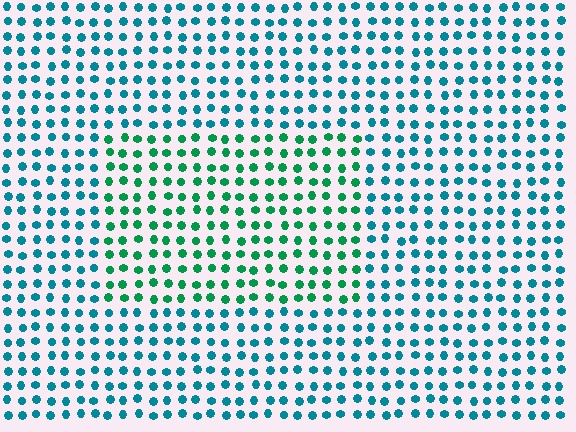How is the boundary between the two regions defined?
The boundary is defined purely by a slight shift in hue (about 37 degrees). Spacing, size, and orientation are identical on both sides.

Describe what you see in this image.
The image is filled with small teal elements in a uniform arrangement. A rectangle-shaped region is visible where the elements are tinted to a slightly different hue, forming a subtle color boundary.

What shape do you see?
I see a rectangle.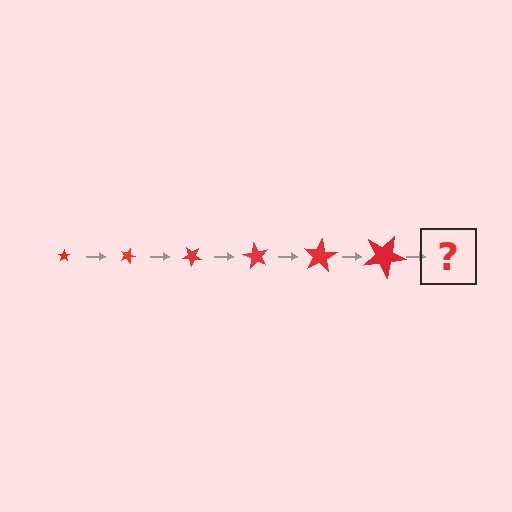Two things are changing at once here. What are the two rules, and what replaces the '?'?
The two rules are that the star grows larger each step and it rotates 20 degrees each step. The '?' should be a star, larger than the previous one and rotated 120 degrees from the start.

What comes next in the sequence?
The next element should be a star, larger than the previous one and rotated 120 degrees from the start.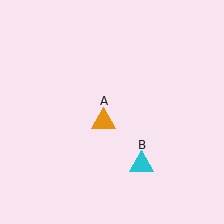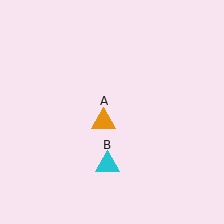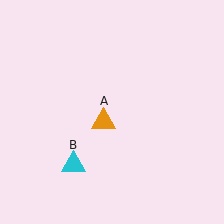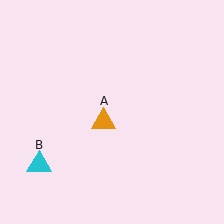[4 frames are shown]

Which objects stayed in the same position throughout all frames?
Orange triangle (object A) remained stationary.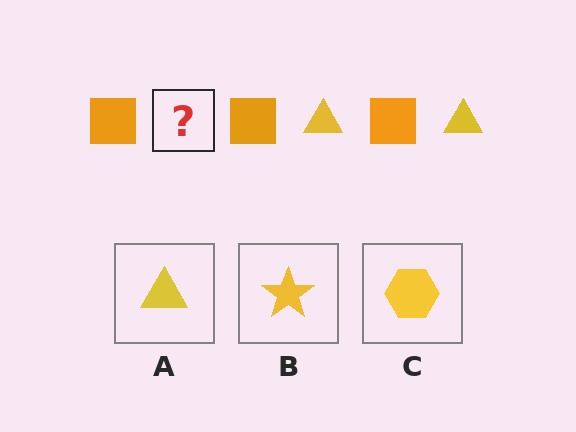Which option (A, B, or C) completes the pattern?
A.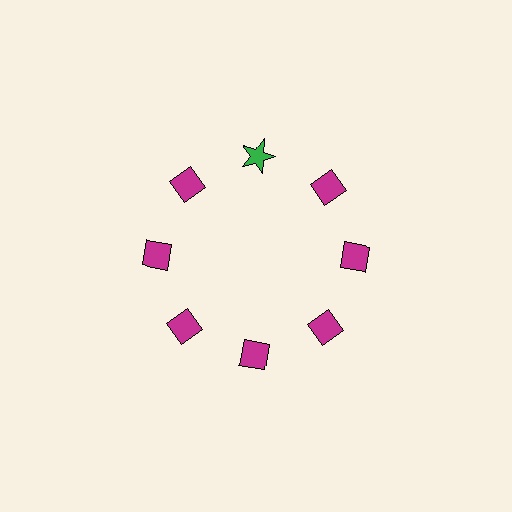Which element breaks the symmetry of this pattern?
The green star at roughly the 12 o'clock position breaks the symmetry. All other shapes are magenta diamonds.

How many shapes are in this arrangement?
There are 8 shapes arranged in a ring pattern.